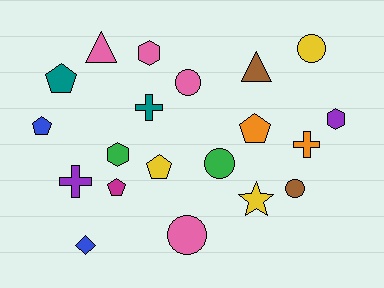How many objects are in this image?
There are 20 objects.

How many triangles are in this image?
There are 2 triangles.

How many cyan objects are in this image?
There are no cyan objects.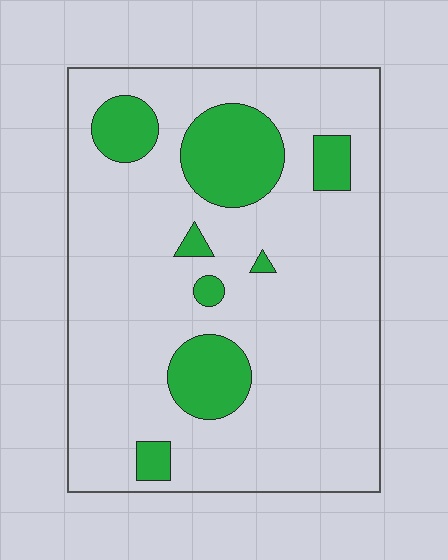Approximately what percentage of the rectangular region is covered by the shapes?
Approximately 20%.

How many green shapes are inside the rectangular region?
8.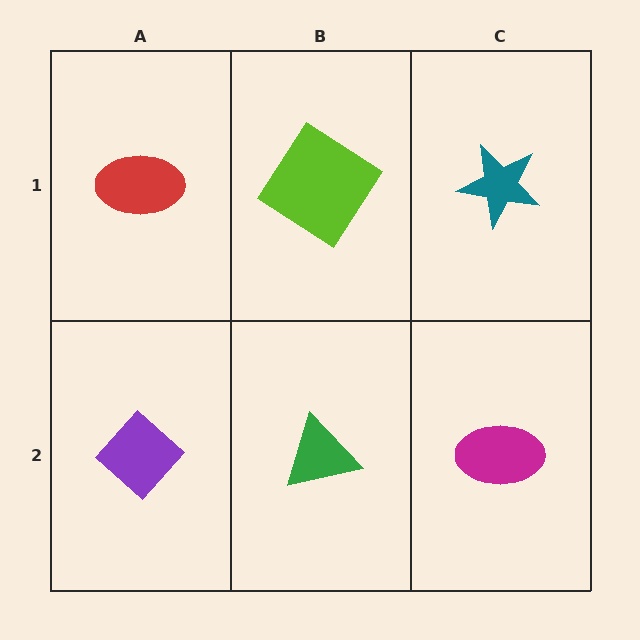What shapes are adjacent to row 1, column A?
A purple diamond (row 2, column A), a lime diamond (row 1, column B).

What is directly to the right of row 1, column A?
A lime diamond.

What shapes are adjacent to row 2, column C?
A teal star (row 1, column C), a green triangle (row 2, column B).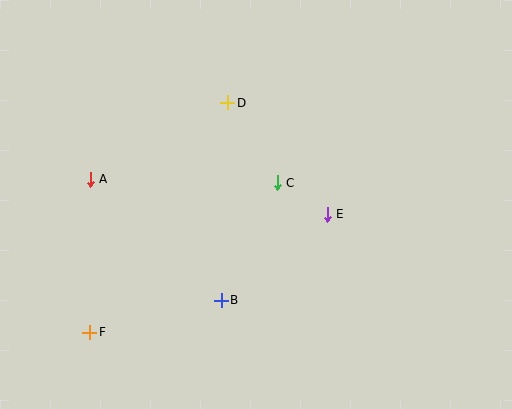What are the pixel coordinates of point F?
Point F is at (90, 332).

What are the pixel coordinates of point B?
Point B is at (221, 300).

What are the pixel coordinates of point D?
Point D is at (228, 103).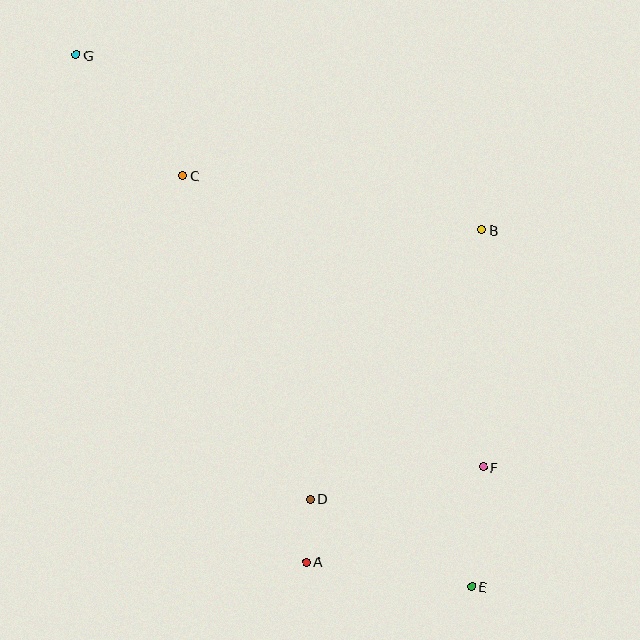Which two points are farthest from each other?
Points E and G are farthest from each other.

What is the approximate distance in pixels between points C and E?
The distance between C and E is approximately 503 pixels.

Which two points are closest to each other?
Points A and D are closest to each other.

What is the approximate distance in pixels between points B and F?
The distance between B and F is approximately 237 pixels.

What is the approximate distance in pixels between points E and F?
The distance between E and F is approximately 120 pixels.